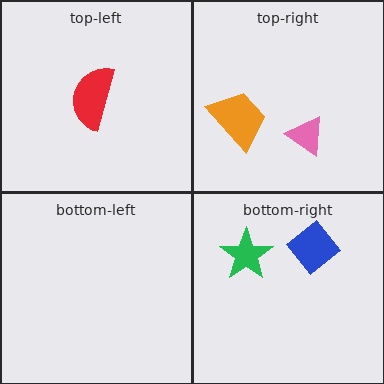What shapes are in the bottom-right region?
The green star, the blue diamond.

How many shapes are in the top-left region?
1.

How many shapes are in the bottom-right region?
2.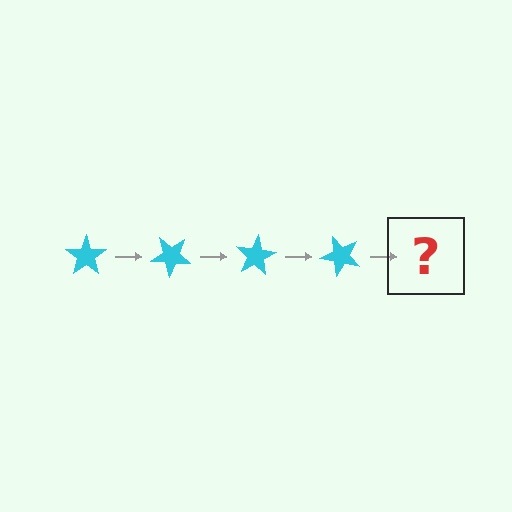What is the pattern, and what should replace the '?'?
The pattern is that the star rotates 40 degrees each step. The '?' should be a cyan star rotated 160 degrees.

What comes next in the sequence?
The next element should be a cyan star rotated 160 degrees.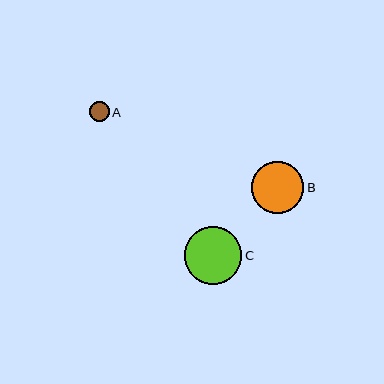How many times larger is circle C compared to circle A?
Circle C is approximately 2.9 times the size of circle A.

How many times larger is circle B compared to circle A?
Circle B is approximately 2.6 times the size of circle A.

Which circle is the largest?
Circle C is the largest with a size of approximately 57 pixels.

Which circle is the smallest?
Circle A is the smallest with a size of approximately 20 pixels.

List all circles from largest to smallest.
From largest to smallest: C, B, A.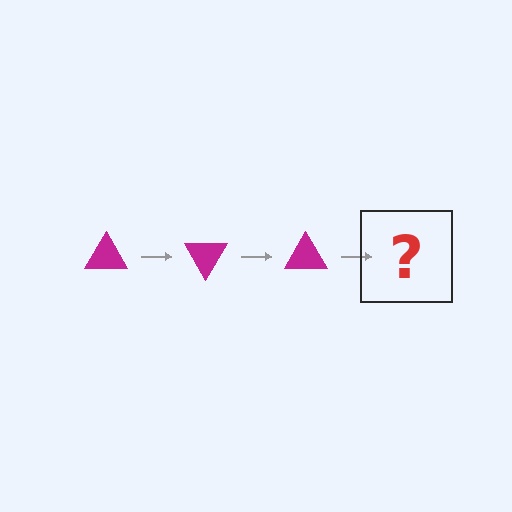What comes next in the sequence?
The next element should be a magenta triangle rotated 180 degrees.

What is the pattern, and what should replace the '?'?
The pattern is that the triangle rotates 60 degrees each step. The '?' should be a magenta triangle rotated 180 degrees.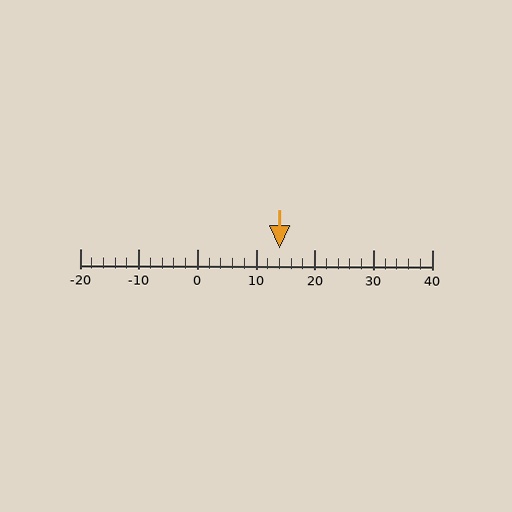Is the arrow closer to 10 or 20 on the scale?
The arrow is closer to 10.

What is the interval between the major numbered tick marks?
The major tick marks are spaced 10 units apart.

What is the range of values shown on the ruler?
The ruler shows values from -20 to 40.